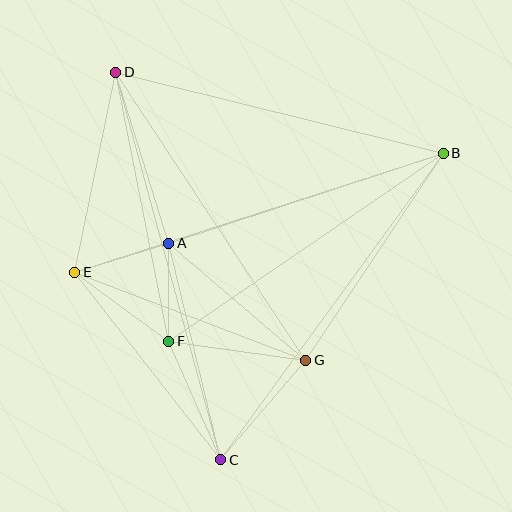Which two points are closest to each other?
Points A and F are closest to each other.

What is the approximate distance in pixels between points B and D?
The distance between B and D is approximately 338 pixels.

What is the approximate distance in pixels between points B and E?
The distance between B and E is approximately 387 pixels.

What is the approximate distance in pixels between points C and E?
The distance between C and E is approximately 237 pixels.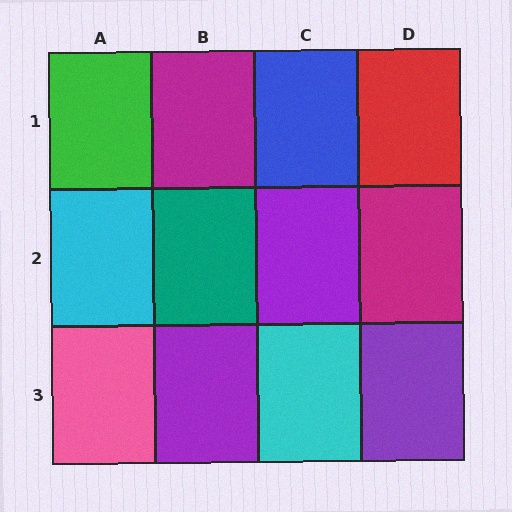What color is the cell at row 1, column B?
Magenta.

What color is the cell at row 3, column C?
Cyan.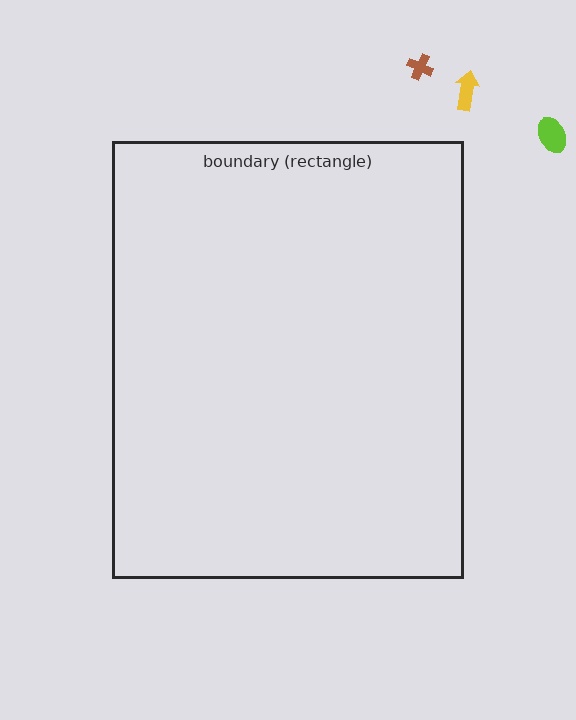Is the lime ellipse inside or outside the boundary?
Outside.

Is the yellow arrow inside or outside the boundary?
Outside.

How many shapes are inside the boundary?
0 inside, 3 outside.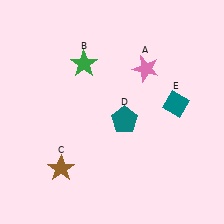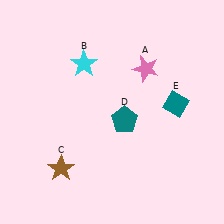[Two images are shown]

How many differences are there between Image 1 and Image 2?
There is 1 difference between the two images.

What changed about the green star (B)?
In Image 1, B is green. In Image 2, it changed to cyan.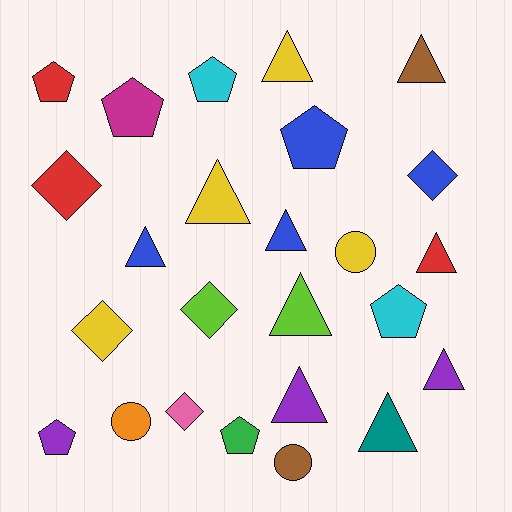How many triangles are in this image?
There are 10 triangles.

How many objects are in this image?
There are 25 objects.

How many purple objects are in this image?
There are 3 purple objects.